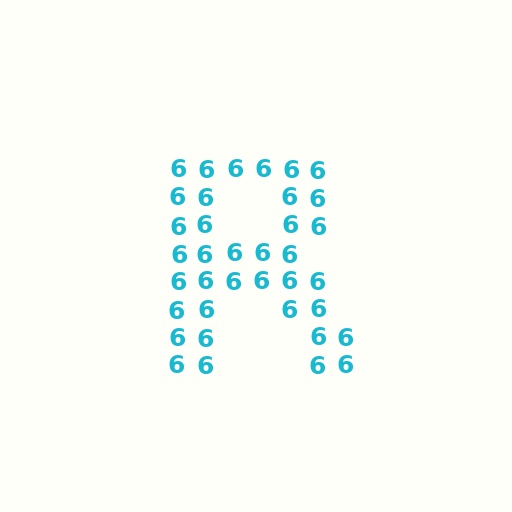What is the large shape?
The large shape is the letter R.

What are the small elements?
The small elements are digit 6's.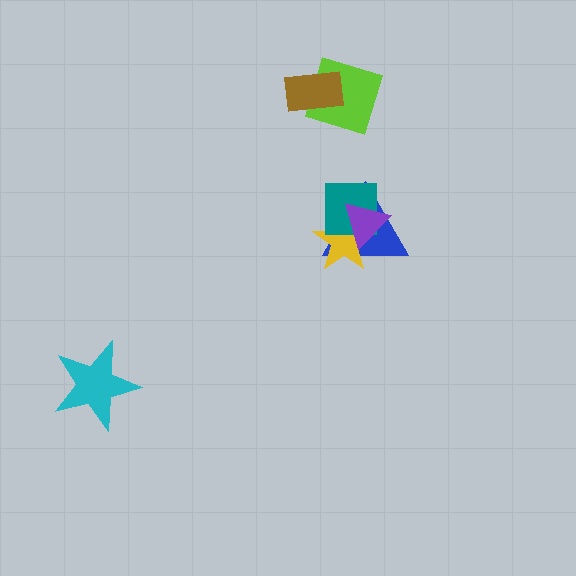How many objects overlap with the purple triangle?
3 objects overlap with the purple triangle.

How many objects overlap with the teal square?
3 objects overlap with the teal square.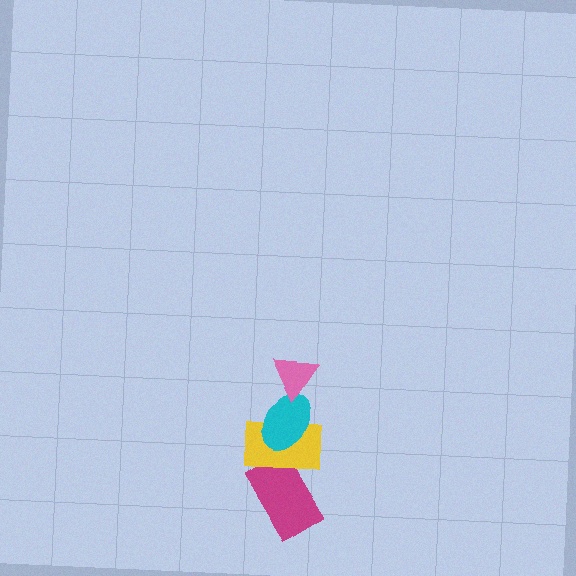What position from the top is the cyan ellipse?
The cyan ellipse is 2nd from the top.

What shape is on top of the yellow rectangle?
The cyan ellipse is on top of the yellow rectangle.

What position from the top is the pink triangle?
The pink triangle is 1st from the top.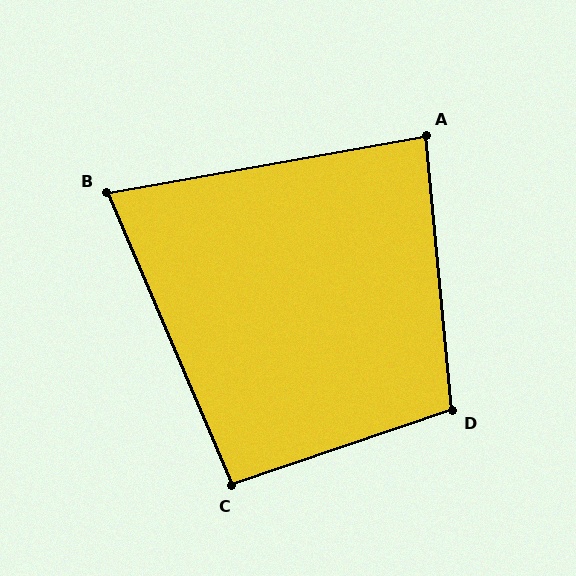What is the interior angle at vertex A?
Approximately 86 degrees (approximately right).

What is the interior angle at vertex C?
Approximately 94 degrees (approximately right).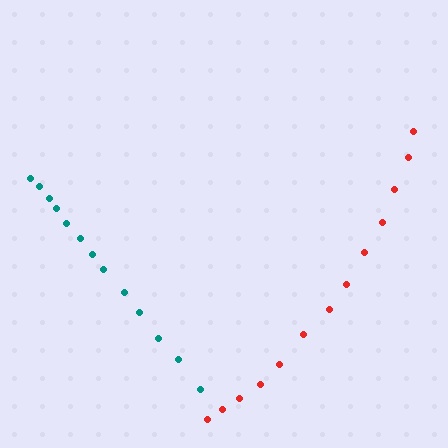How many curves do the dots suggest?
There are 2 distinct paths.